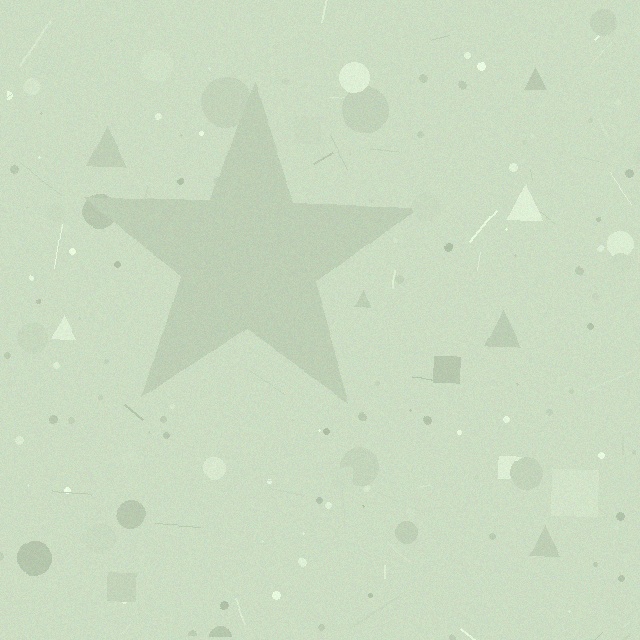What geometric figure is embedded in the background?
A star is embedded in the background.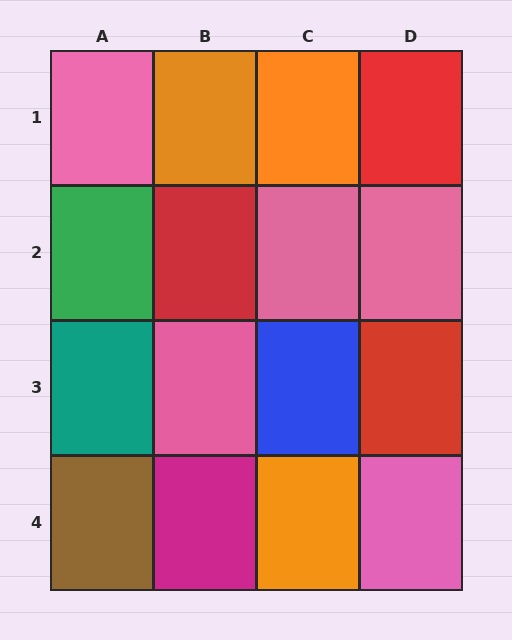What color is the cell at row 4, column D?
Pink.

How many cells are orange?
3 cells are orange.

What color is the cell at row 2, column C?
Pink.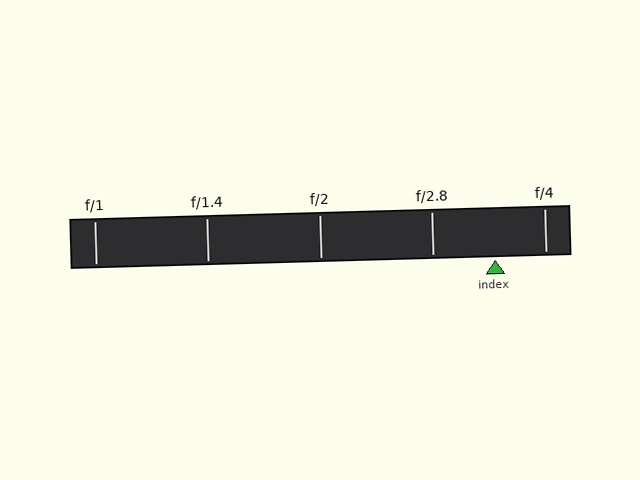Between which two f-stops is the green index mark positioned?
The index mark is between f/2.8 and f/4.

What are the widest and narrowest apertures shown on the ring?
The widest aperture shown is f/1 and the narrowest is f/4.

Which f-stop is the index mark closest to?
The index mark is closest to f/4.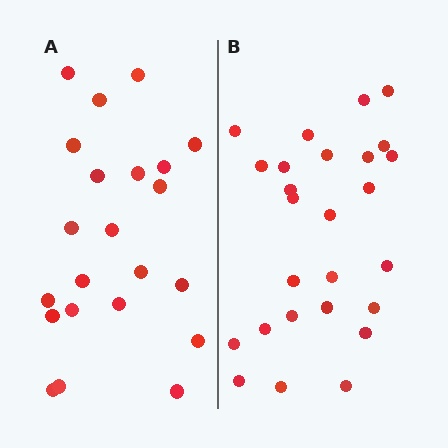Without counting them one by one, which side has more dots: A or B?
Region B (the right region) has more dots.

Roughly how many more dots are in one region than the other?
Region B has about 4 more dots than region A.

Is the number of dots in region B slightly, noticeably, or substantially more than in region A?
Region B has only slightly more — the two regions are fairly close. The ratio is roughly 1.2 to 1.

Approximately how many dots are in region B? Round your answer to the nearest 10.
About 30 dots. (The exact count is 26, which rounds to 30.)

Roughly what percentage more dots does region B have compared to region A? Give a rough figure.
About 20% more.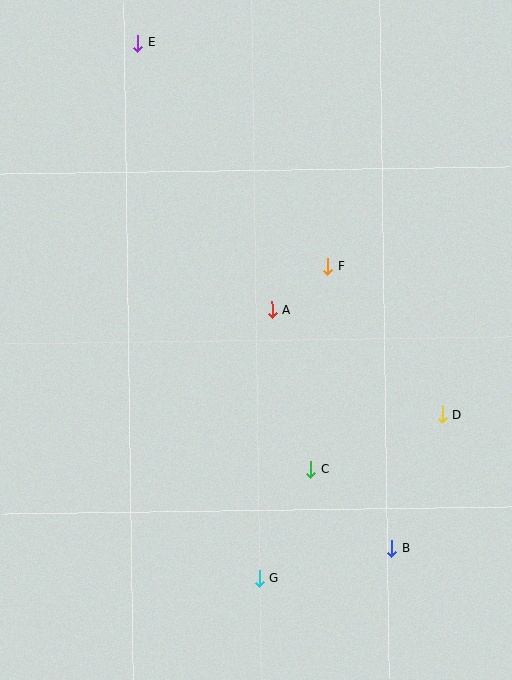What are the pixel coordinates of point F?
Point F is at (328, 266).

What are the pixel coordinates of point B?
Point B is at (391, 548).